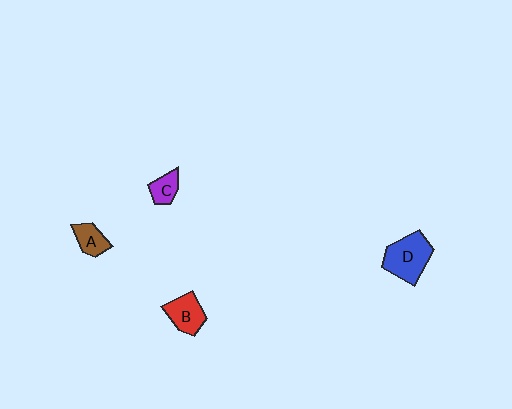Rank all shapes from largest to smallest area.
From largest to smallest: D (blue), B (red), A (brown), C (purple).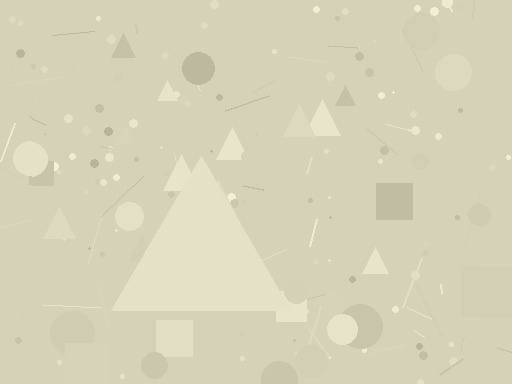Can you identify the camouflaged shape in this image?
The camouflaged shape is a triangle.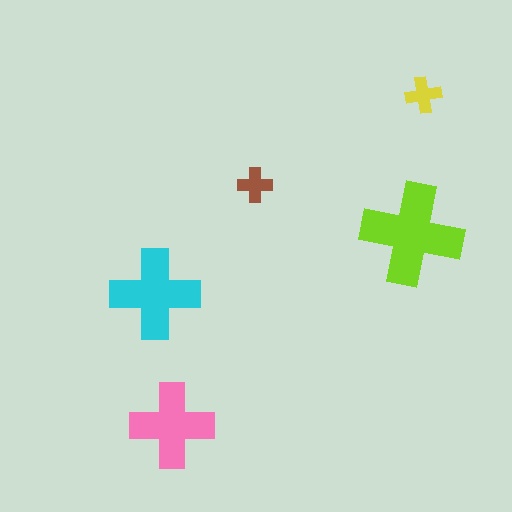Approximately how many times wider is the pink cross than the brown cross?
About 2.5 times wider.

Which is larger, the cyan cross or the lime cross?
The lime one.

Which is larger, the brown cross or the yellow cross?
The yellow one.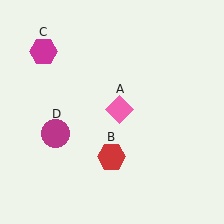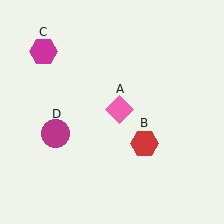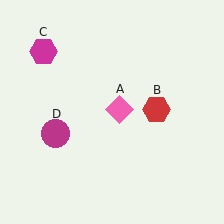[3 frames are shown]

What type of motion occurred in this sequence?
The red hexagon (object B) rotated counterclockwise around the center of the scene.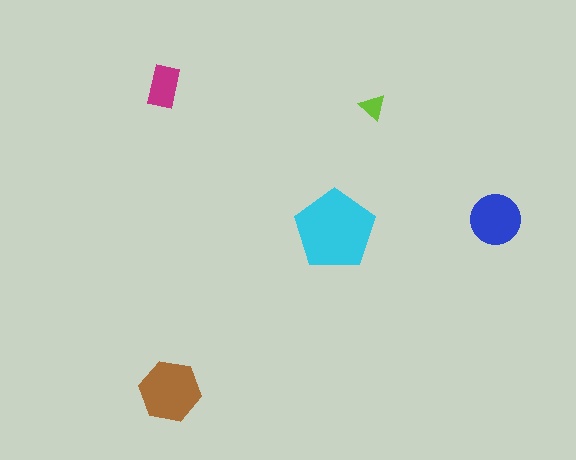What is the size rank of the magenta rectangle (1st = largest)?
4th.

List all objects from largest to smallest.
The cyan pentagon, the brown hexagon, the blue circle, the magenta rectangle, the lime triangle.